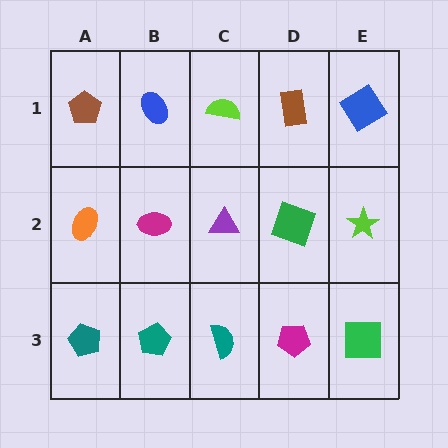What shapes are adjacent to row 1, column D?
A green square (row 2, column D), a lime semicircle (row 1, column C), a blue diamond (row 1, column E).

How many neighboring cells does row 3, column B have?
3.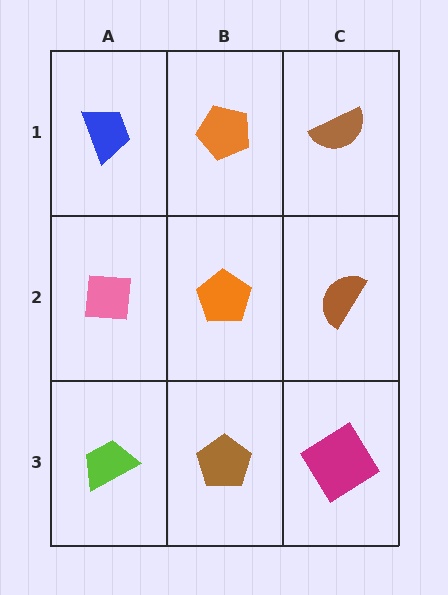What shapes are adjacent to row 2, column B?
An orange pentagon (row 1, column B), a brown pentagon (row 3, column B), a pink square (row 2, column A), a brown semicircle (row 2, column C).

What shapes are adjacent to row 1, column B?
An orange pentagon (row 2, column B), a blue trapezoid (row 1, column A), a brown semicircle (row 1, column C).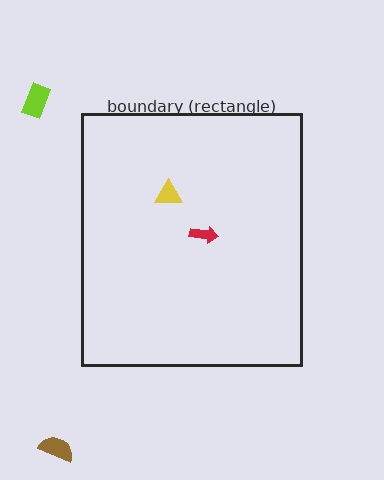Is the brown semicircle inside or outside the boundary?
Outside.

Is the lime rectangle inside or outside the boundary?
Outside.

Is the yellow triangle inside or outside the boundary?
Inside.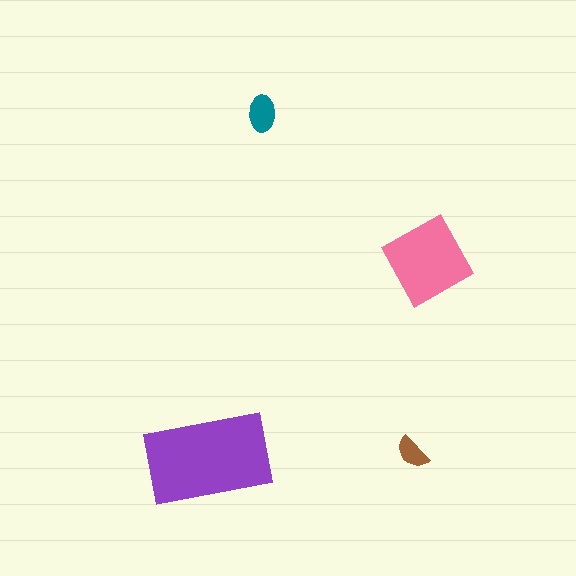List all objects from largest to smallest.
The purple rectangle, the pink diamond, the teal ellipse, the brown semicircle.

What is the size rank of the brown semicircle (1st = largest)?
4th.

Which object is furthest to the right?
The pink diamond is rightmost.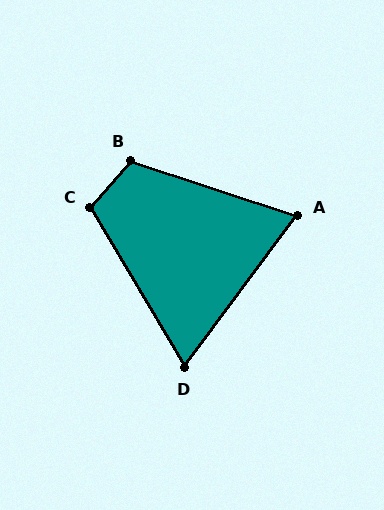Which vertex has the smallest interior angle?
D, at approximately 67 degrees.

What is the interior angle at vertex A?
Approximately 72 degrees (acute).